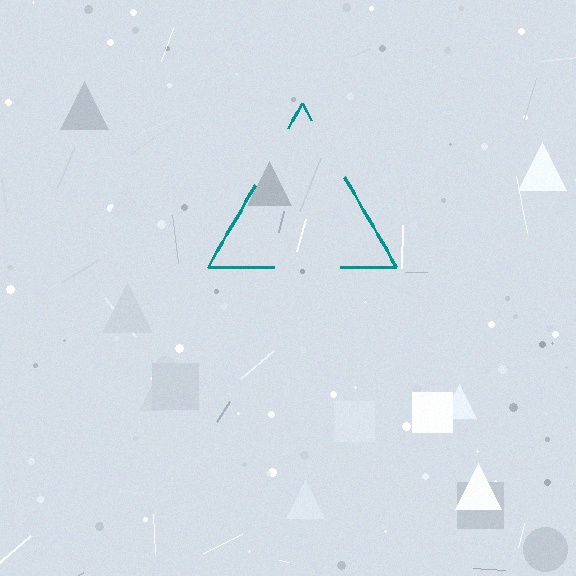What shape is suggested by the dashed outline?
The dashed outline suggests a triangle.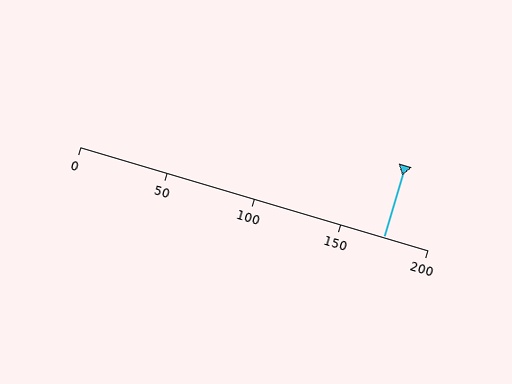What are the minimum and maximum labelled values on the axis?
The axis runs from 0 to 200.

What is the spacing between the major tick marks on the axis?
The major ticks are spaced 50 apart.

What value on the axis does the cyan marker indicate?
The marker indicates approximately 175.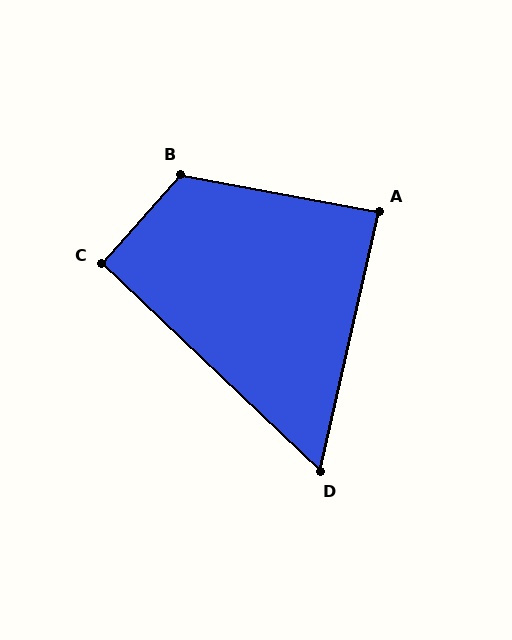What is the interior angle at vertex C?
Approximately 92 degrees (approximately right).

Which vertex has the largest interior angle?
B, at approximately 121 degrees.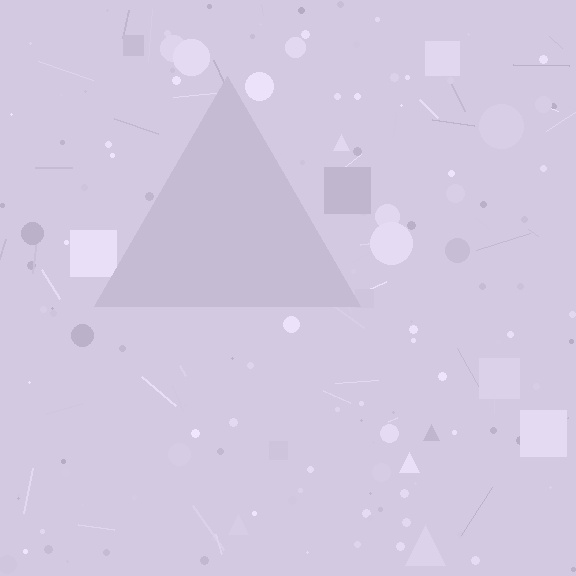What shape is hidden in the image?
A triangle is hidden in the image.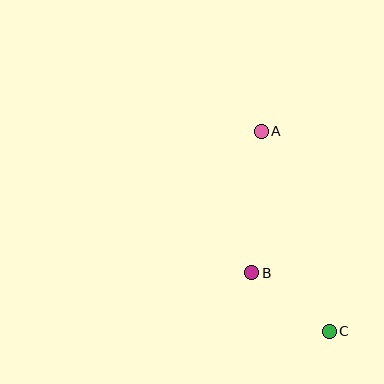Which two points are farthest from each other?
Points A and C are farthest from each other.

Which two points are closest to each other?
Points B and C are closest to each other.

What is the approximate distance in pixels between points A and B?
The distance between A and B is approximately 142 pixels.